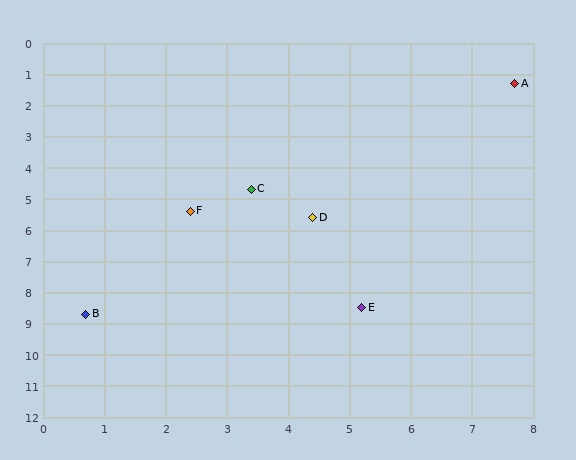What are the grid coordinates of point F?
Point F is at approximately (2.4, 5.4).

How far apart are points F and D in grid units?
Points F and D are about 2.0 grid units apart.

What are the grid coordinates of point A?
Point A is at approximately (7.7, 1.3).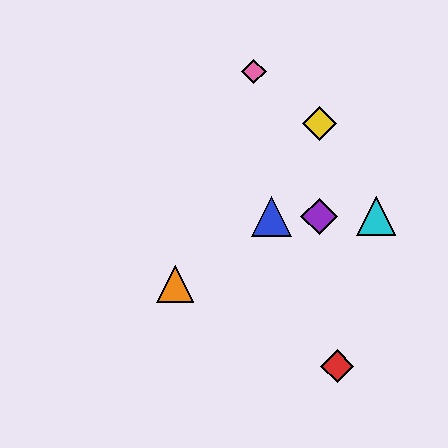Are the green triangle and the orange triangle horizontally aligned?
No, the green triangle is at y≈216 and the orange triangle is at y≈284.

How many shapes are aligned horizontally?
4 shapes (the blue triangle, the green triangle, the purple diamond, the cyan triangle) are aligned horizontally.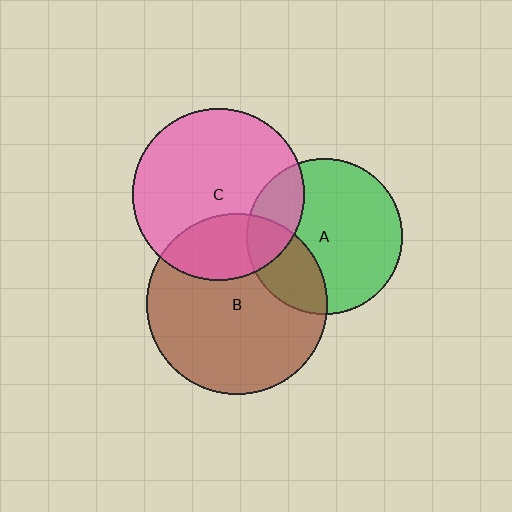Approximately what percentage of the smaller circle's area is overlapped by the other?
Approximately 20%.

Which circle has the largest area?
Circle B (brown).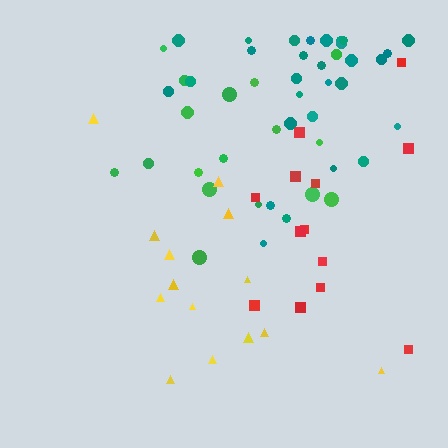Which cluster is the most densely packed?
Teal.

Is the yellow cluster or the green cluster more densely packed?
Yellow.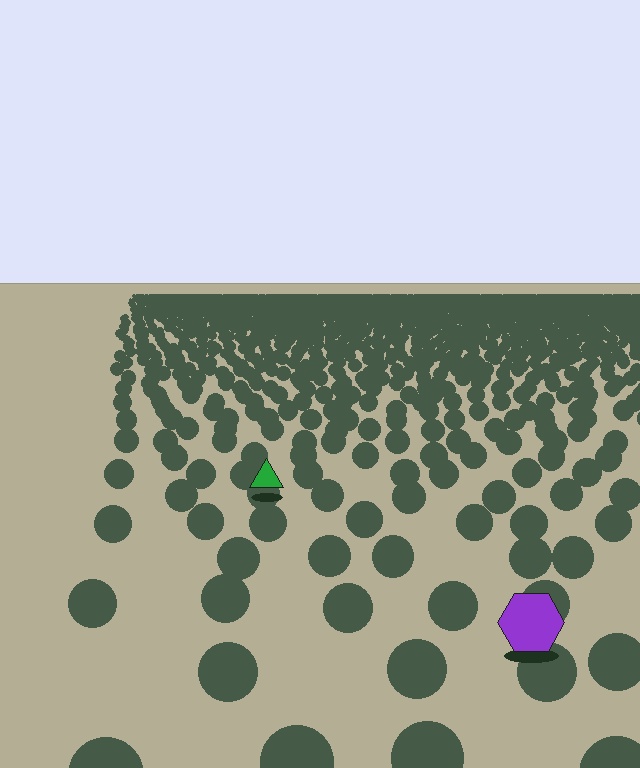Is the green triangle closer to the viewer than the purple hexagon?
No. The purple hexagon is closer — you can tell from the texture gradient: the ground texture is coarser near it.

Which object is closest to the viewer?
The purple hexagon is closest. The texture marks near it are larger and more spread out.